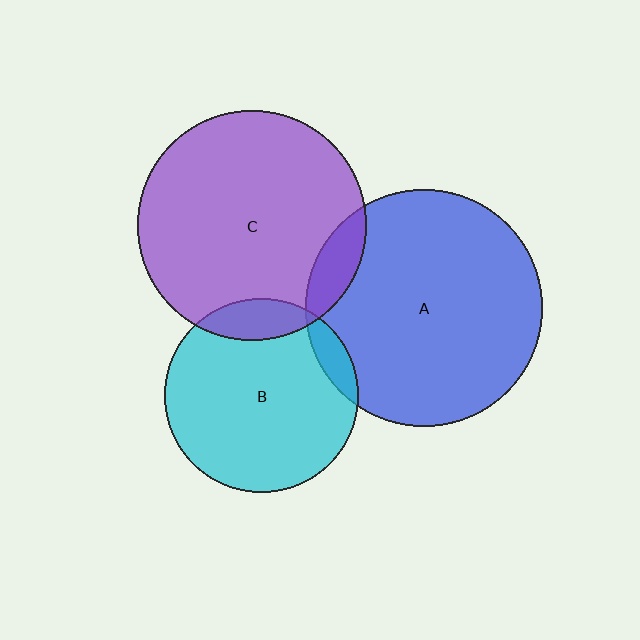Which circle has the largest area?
Circle A (blue).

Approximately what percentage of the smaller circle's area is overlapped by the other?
Approximately 10%.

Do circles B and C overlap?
Yes.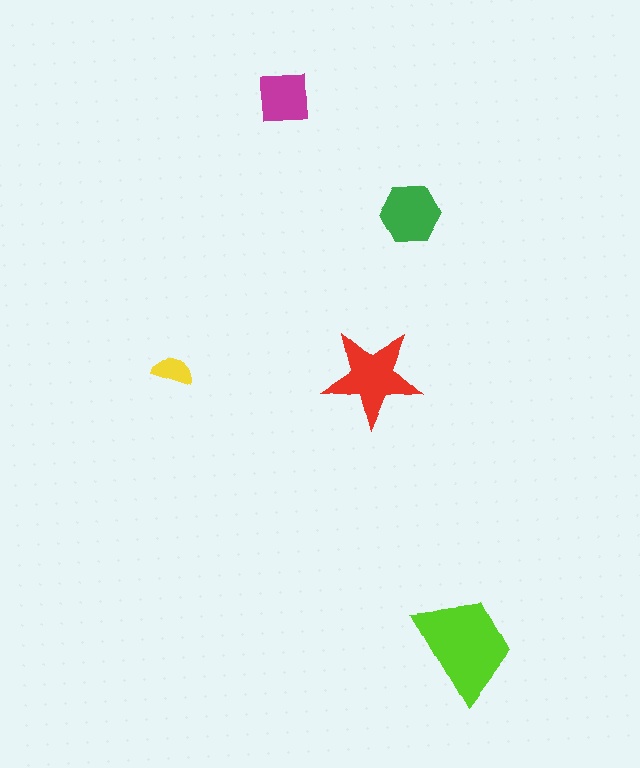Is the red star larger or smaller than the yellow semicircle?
Larger.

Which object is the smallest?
The yellow semicircle.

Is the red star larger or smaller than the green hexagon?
Larger.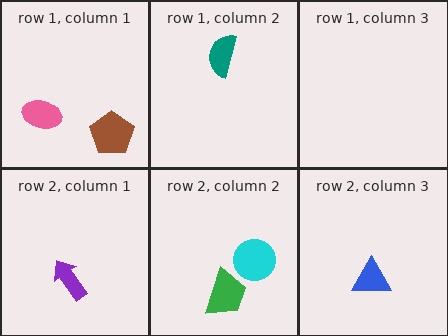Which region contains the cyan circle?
The row 2, column 2 region.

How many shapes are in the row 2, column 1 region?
1.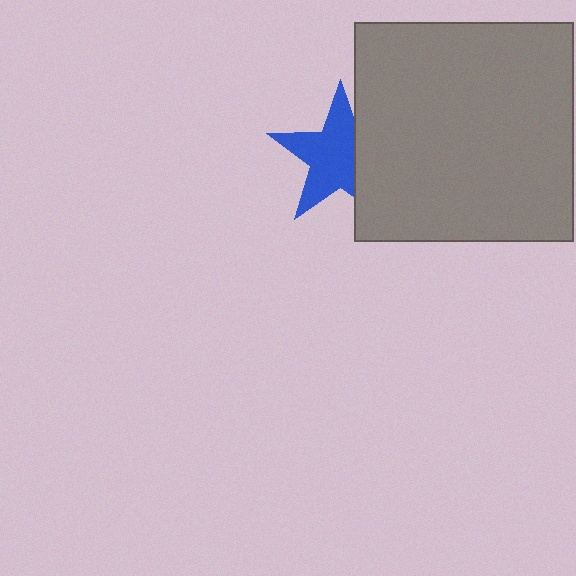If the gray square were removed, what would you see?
You would see the complete blue star.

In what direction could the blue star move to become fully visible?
The blue star could move left. That would shift it out from behind the gray square entirely.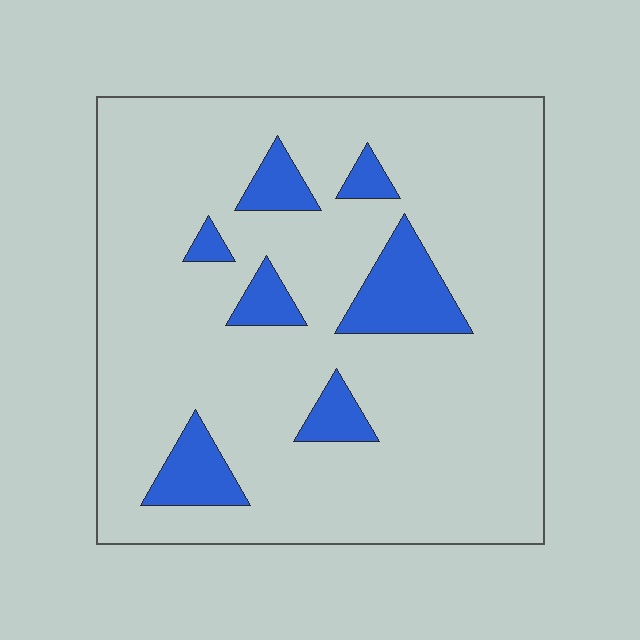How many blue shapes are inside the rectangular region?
7.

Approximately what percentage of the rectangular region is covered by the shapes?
Approximately 15%.